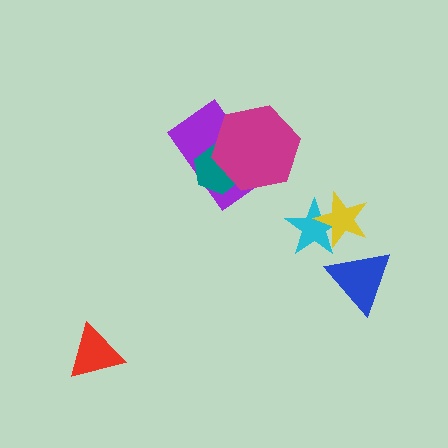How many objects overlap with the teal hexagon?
2 objects overlap with the teal hexagon.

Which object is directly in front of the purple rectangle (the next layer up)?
The teal hexagon is directly in front of the purple rectangle.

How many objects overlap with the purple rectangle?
2 objects overlap with the purple rectangle.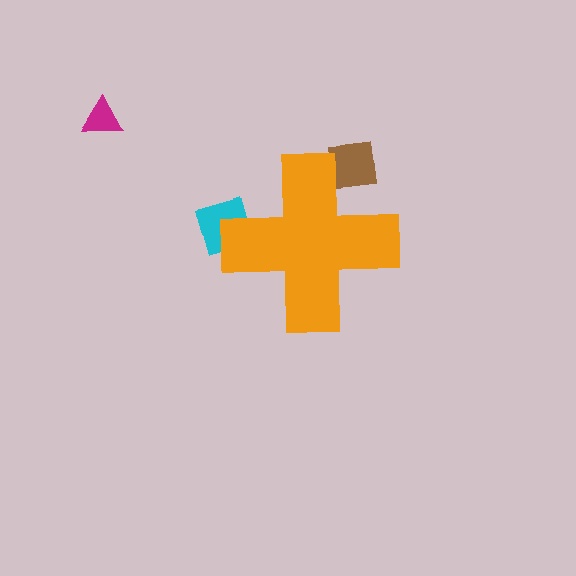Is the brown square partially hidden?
Yes, the brown square is partially hidden behind the orange cross.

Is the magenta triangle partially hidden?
No, the magenta triangle is fully visible.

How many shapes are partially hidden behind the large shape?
2 shapes are partially hidden.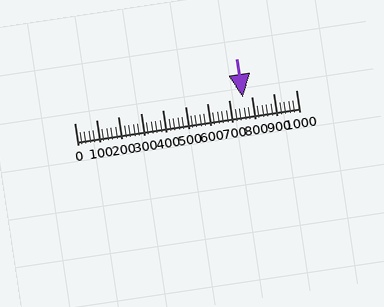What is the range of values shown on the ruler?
The ruler shows values from 0 to 1000.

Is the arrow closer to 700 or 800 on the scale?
The arrow is closer to 800.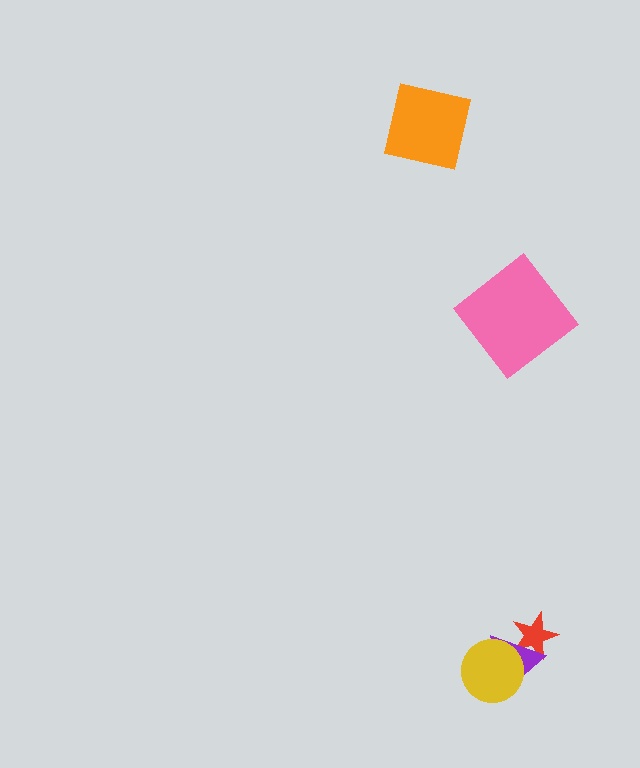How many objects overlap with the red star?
1 object overlaps with the red star.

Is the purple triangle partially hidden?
Yes, it is partially covered by another shape.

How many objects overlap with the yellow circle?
1 object overlaps with the yellow circle.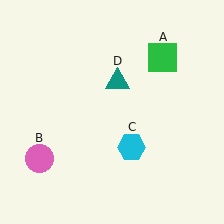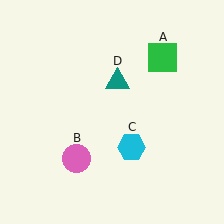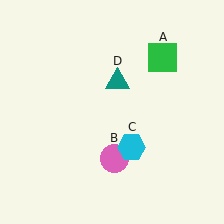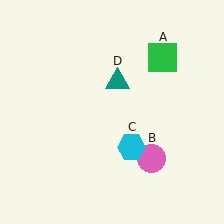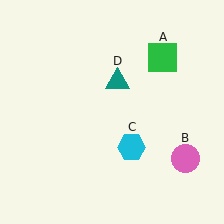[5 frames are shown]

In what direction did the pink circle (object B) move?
The pink circle (object B) moved right.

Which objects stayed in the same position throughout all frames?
Green square (object A) and cyan hexagon (object C) and teal triangle (object D) remained stationary.